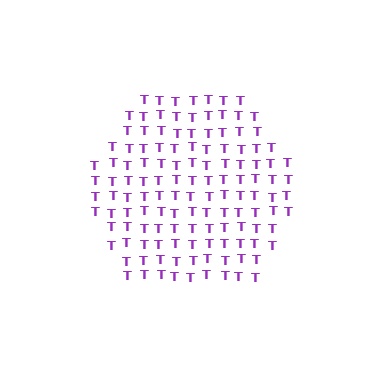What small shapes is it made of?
It is made of small letter T's.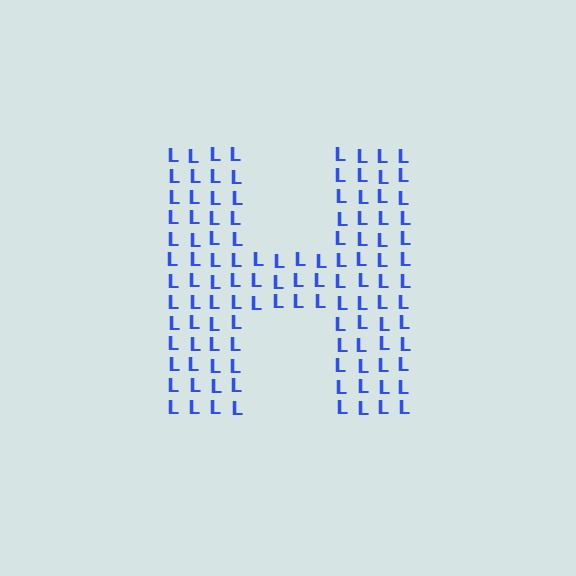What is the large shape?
The large shape is the letter H.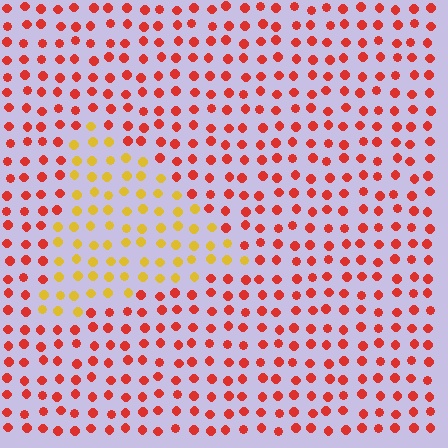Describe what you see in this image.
The image is filled with small red elements in a uniform arrangement. A triangle-shaped region is visible where the elements are tinted to a slightly different hue, forming a subtle color boundary.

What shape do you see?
I see a triangle.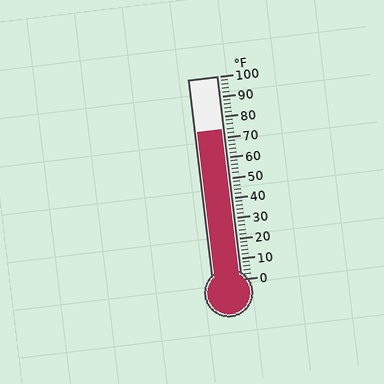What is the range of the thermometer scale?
The thermometer scale ranges from 0°F to 100°F.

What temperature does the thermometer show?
The thermometer shows approximately 74°F.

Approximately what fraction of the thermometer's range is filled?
The thermometer is filled to approximately 75% of its range.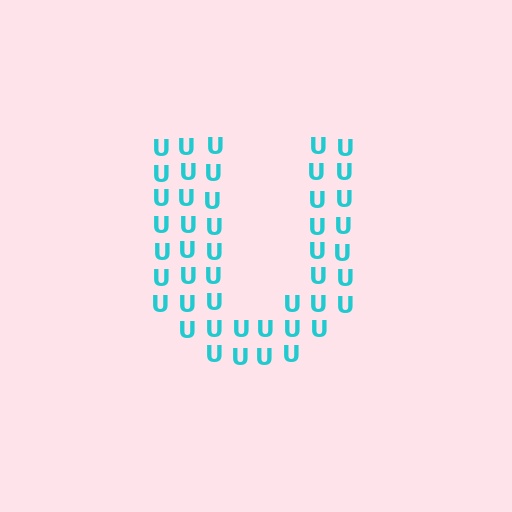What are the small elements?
The small elements are letter U's.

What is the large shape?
The large shape is the letter U.